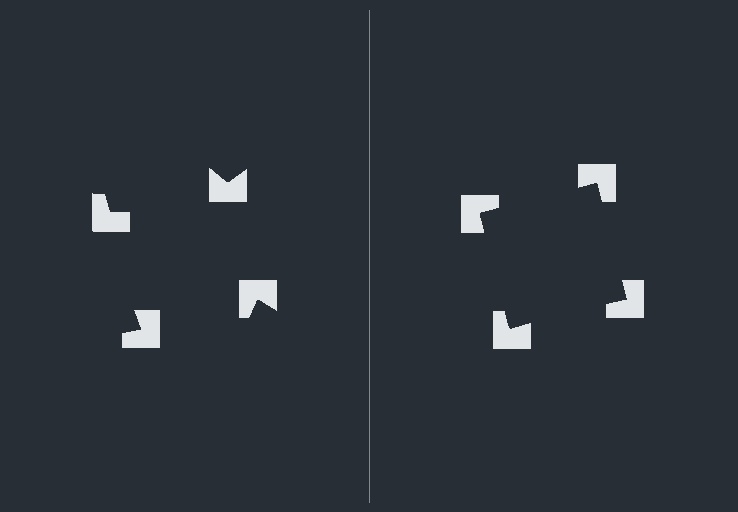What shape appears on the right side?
An illusory square.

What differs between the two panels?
The notched squares are positioned identically on both sides; only the wedge orientations differ. On the right they align to a square; on the left they are misaligned.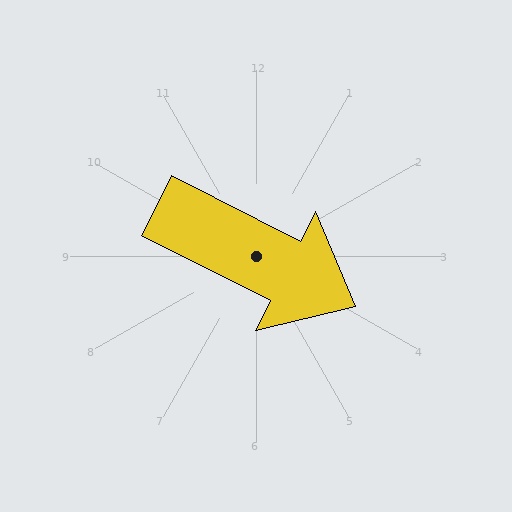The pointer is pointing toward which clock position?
Roughly 4 o'clock.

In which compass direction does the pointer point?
Southeast.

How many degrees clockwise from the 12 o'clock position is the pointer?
Approximately 117 degrees.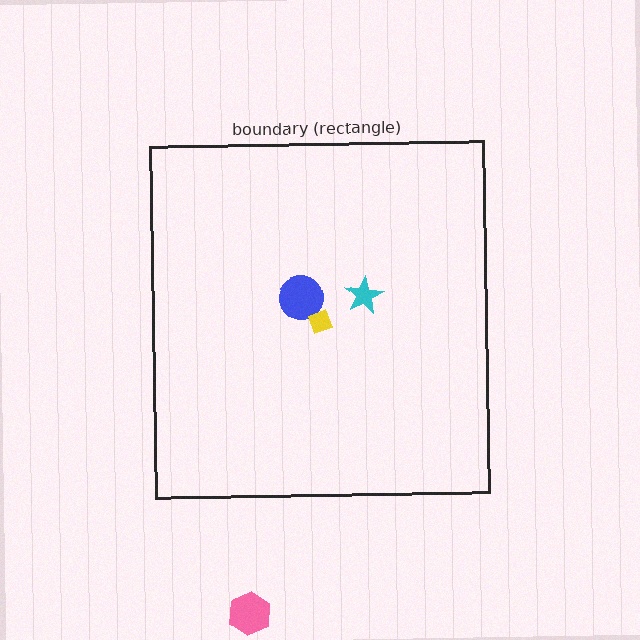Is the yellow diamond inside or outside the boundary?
Inside.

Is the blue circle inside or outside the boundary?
Inside.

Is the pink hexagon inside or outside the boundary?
Outside.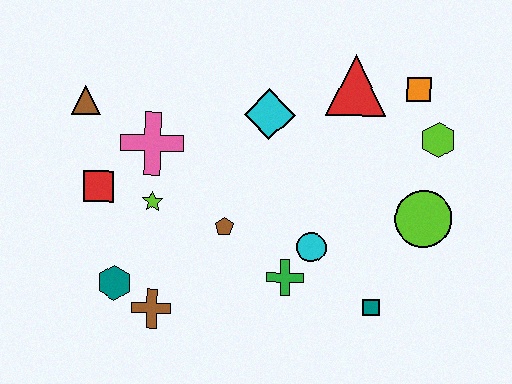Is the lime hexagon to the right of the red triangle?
Yes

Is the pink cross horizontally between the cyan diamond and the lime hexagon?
No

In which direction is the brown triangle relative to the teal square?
The brown triangle is to the left of the teal square.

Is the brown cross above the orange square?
No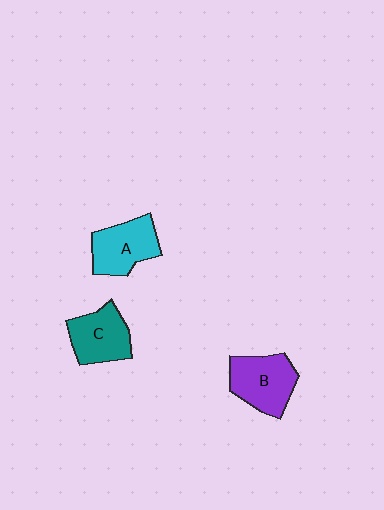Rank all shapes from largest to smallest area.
From largest to smallest: B (purple), A (cyan), C (teal).